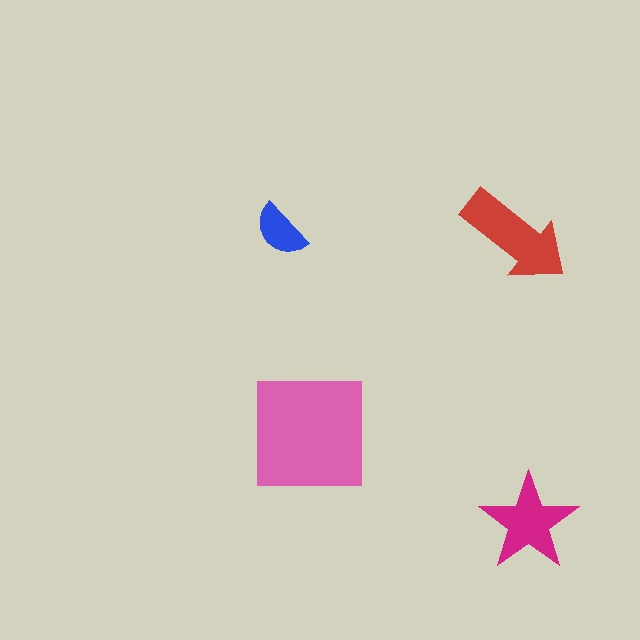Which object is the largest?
The pink square.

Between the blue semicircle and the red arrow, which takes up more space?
The red arrow.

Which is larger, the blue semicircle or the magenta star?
The magenta star.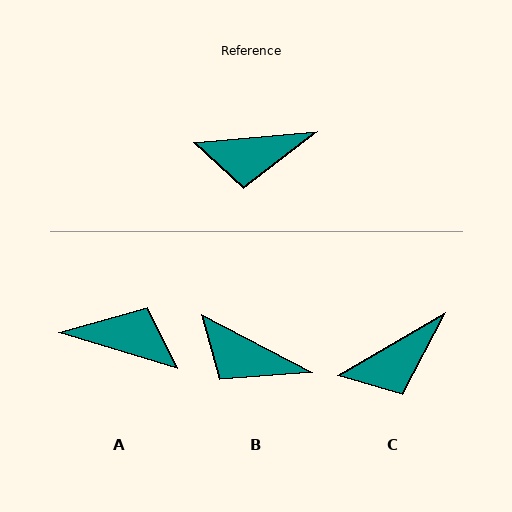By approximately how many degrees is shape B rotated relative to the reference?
Approximately 33 degrees clockwise.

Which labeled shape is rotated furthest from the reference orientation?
A, about 158 degrees away.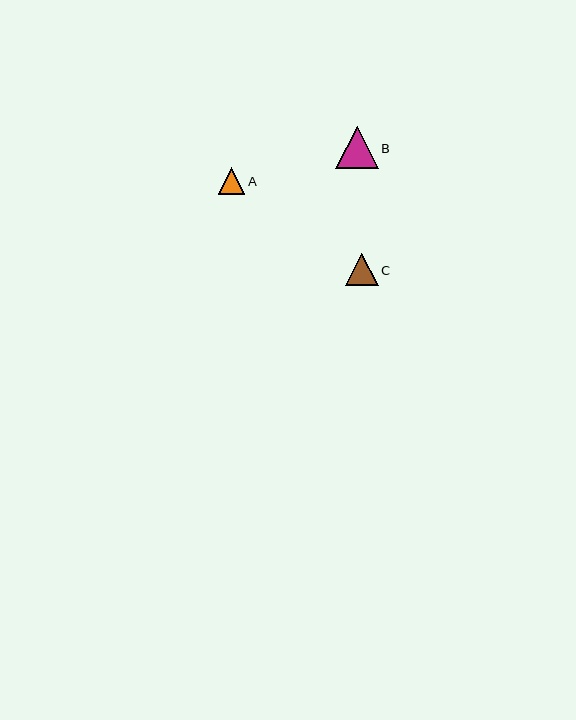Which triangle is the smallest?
Triangle A is the smallest with a size of approximately 27 pixels.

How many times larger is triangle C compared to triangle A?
Triangle C is approximately 1.2 times the size of triangle A.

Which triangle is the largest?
Triangle B is the largest with a size of approximately 43 pixels.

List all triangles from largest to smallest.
From largest to smallest: B, C, A.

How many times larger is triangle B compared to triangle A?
Triangle B is approximately 1.6 times the size of triangle A.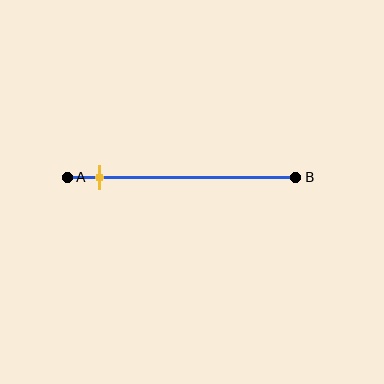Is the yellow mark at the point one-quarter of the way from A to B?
No, the mark is at about 15% from A, not at the 25% one-quarter point.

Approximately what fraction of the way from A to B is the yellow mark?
The yellow mark is approximately 15% of the way from A to B.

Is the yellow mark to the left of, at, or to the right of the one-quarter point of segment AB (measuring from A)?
The yellow mark is to the left of the one-quarter point of segment AB.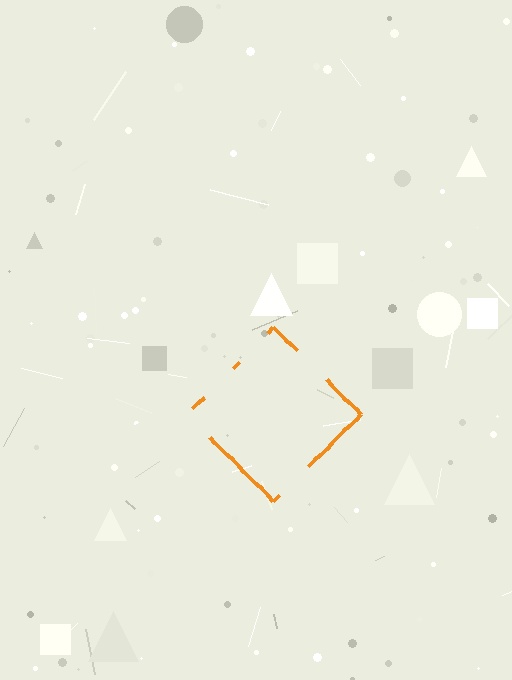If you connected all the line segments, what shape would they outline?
They would outline a diamond.